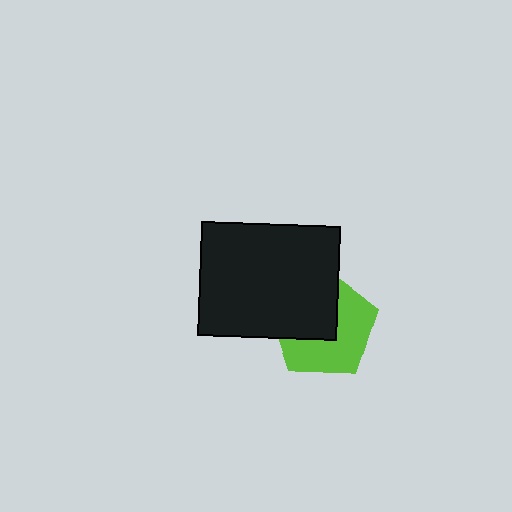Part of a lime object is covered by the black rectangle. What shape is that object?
It is a pentagon.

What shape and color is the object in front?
The object in front is a black rectangle.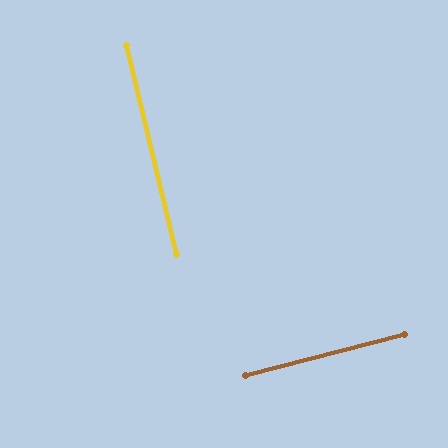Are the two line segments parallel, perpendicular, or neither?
Perpendicular — they meet at approximately 89°.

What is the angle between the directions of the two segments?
Approximately 89 degrees.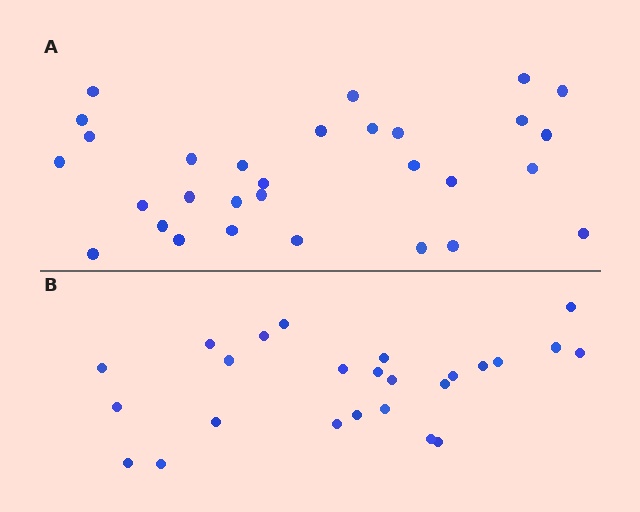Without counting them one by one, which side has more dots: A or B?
Region A (the top region) has more dots.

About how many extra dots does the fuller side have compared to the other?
Region A has about 5 more dots than region B.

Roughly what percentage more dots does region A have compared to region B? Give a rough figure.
About 20% more.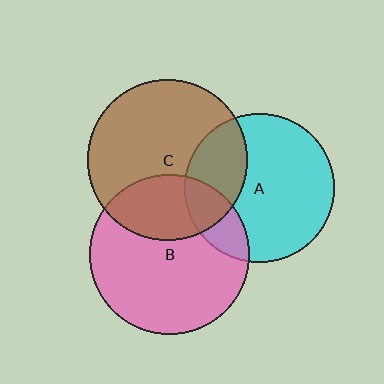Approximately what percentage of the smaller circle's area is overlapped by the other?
Approximately 30%.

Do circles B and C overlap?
Yes.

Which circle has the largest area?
Circle C (brown).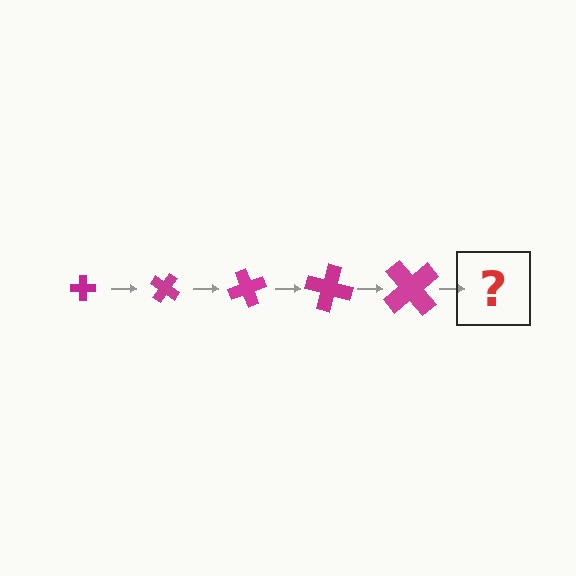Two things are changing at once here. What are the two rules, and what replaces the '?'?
The two rules are that the cross grows larger each step and it rotates 35 degrees each step. The '?' should be a cross, larger than the previous one and rotated 175 degrees from the start.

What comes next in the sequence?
The next element should be a cross, larger than the previous one and rotated 175 degrees from the start.